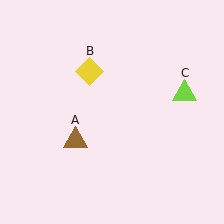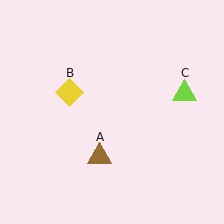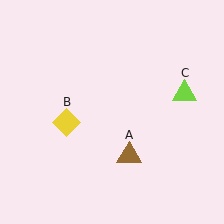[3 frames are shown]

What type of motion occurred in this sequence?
The brown triangle (object A), yellow diamond (object B) rotated counterclockwise around the center of the scene.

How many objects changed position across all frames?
2 objects changed position: brown triangle (object A), yellow diamond (object B).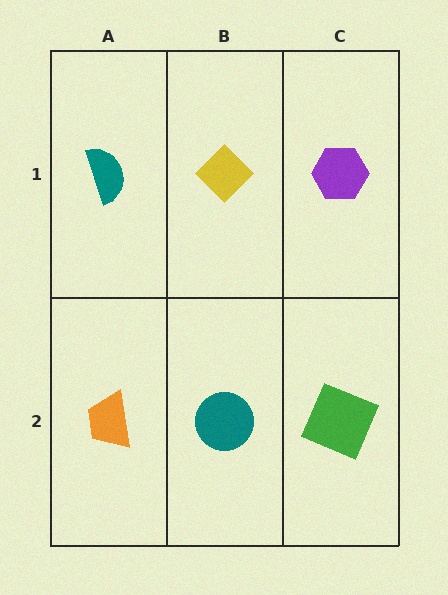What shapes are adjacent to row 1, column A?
An orange trapezoid (row 2, column A), a yellow diamond (row 1, column B).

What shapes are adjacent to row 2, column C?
A purple hexagon (row 1, column C), a teal circle (row 2, column B).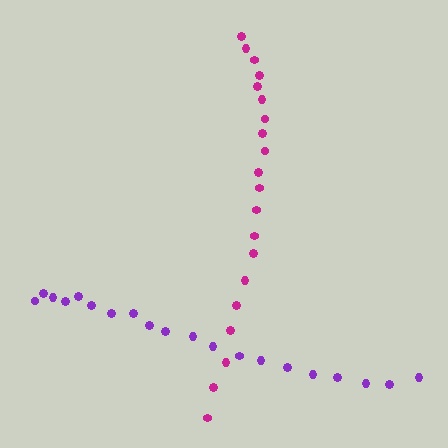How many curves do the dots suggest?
There are 2 distinct paths.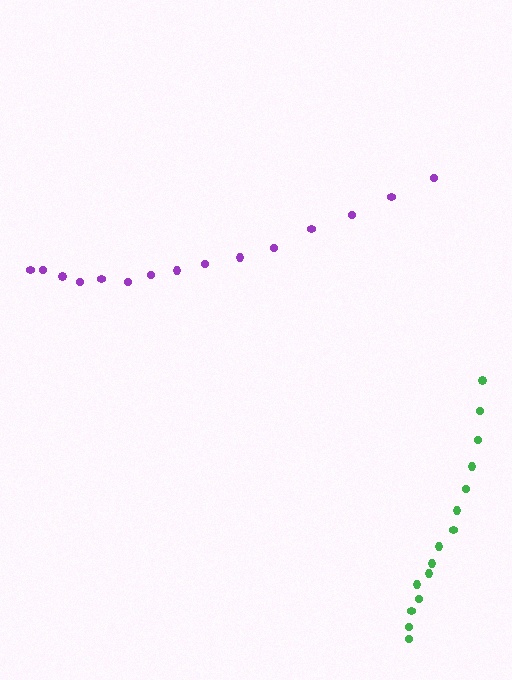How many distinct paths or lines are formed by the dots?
There are 2 distinct paths.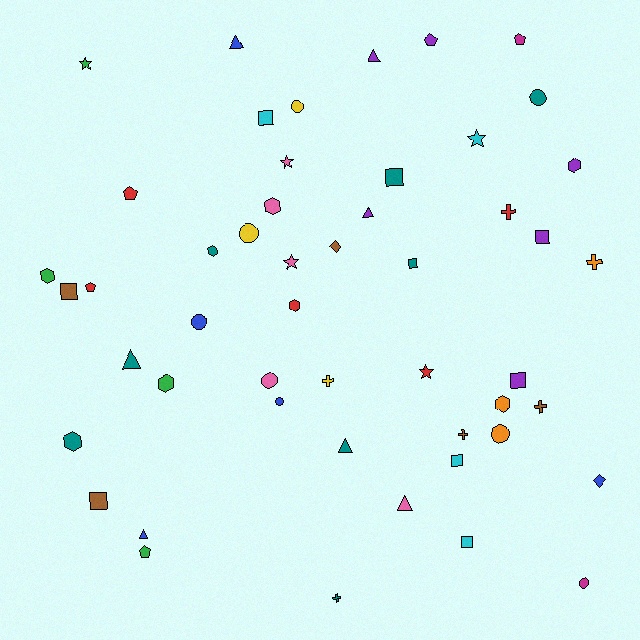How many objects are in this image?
There are 50 objects.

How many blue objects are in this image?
There are 5 blue objects.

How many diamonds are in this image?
There are 2 diamonds.